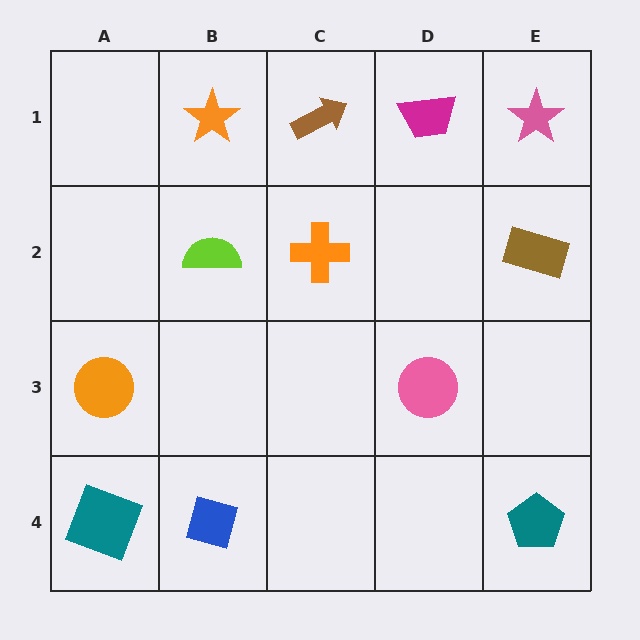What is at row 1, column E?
A pink star.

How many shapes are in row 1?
4 shapes.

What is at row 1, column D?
A magenta trapezoid.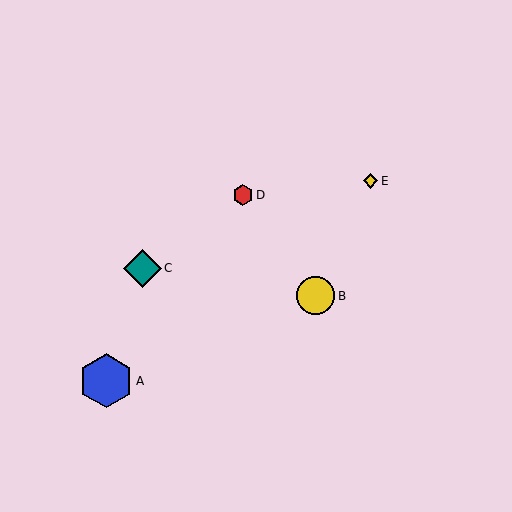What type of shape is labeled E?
Shape E is a yellow diamond.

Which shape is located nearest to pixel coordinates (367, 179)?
The yellow diamond (labeled E) at (371, 181) is nearest to that location.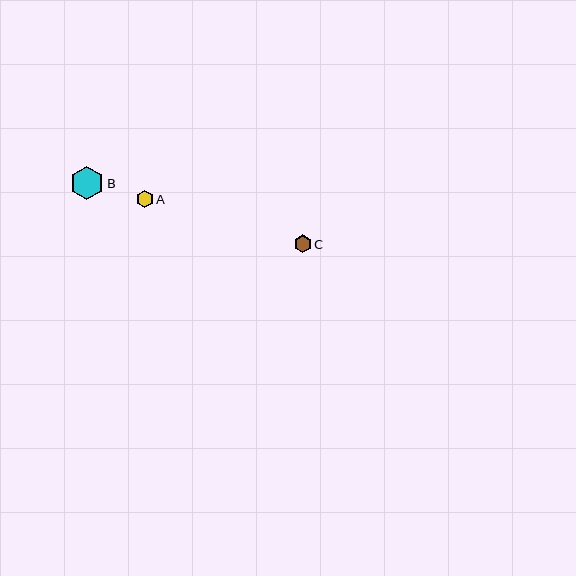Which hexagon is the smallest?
Hexagon A is the smallest with a size of approximately 17 pixels.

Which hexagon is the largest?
Hexagon B is the largest with a size of approximately 34 pixels.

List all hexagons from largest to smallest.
From largest to smallest: B, C, A.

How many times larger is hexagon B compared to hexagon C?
Hexagon B is approximately 1.9 times the size of hexagon C.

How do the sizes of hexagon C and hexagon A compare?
Hexagon C and hexagon A are approximately the same size.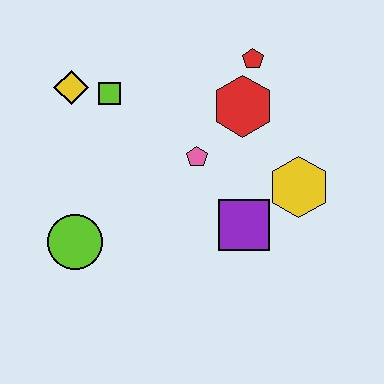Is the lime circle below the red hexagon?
Yes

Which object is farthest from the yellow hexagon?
The yellow diamond is farthest from the yellow hexagon.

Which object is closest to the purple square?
The yellow hexagon is closest to the purple square.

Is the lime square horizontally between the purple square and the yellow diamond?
Yes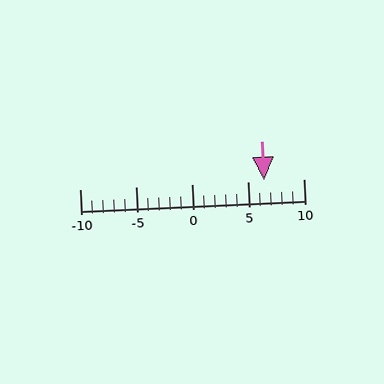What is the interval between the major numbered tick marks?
The major tick marks are spaced 5 units apart.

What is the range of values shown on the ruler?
The ruler shows values from -10 to 10.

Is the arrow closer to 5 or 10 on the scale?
The arrow is closer to 5.